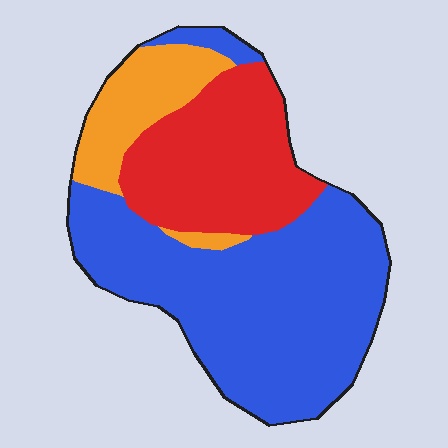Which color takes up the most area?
Blue, at roughly 55%.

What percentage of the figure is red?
Red takes up about one quarter (1/4) of the figure.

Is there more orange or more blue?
Blue.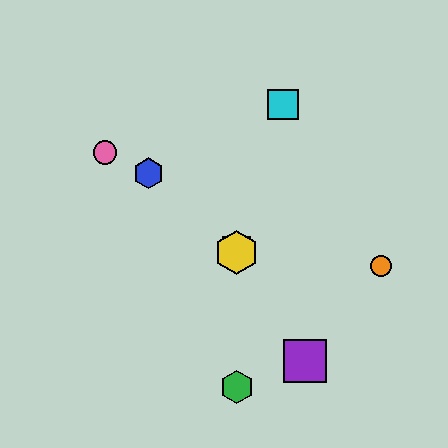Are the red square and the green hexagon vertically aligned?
Yes, both are at x≈237.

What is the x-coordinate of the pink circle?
The pink circle is at x≈105.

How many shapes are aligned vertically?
3 shapes (the red square, the green hexagon, the yellow hexagon) are aligned vertically.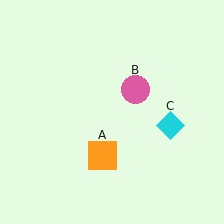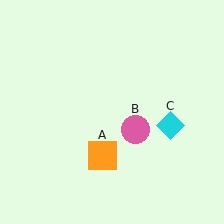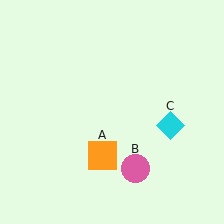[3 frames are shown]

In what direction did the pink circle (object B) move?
The pink circle (object B) moved down.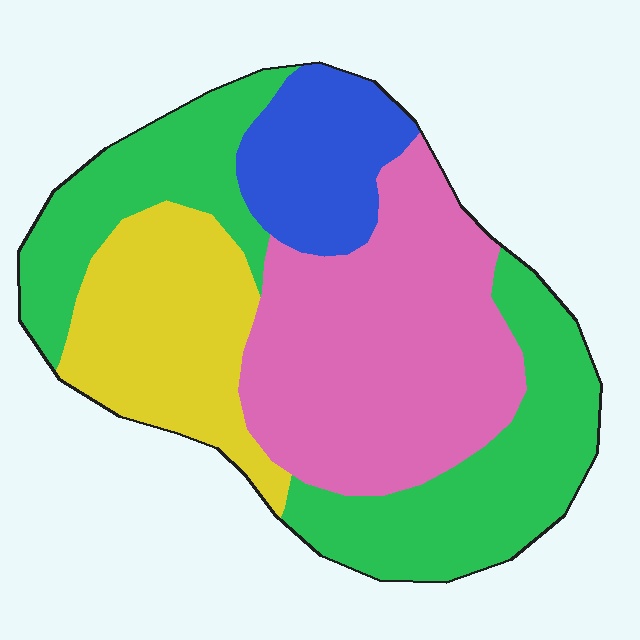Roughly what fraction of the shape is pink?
Pink covers roughly 35% of the shape.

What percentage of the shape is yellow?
Yellow covers around 20% of the shape.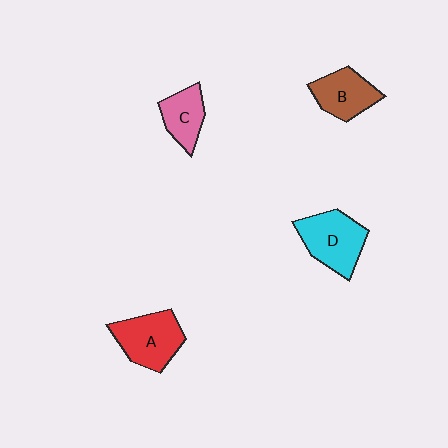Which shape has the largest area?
Shape D (cyan).